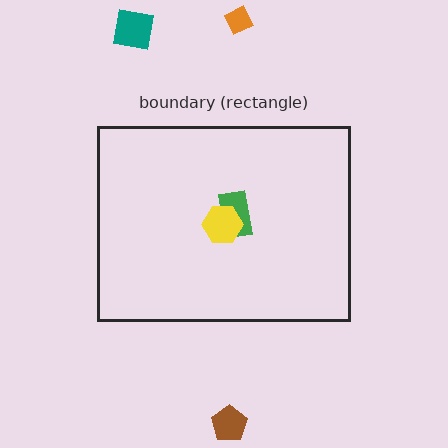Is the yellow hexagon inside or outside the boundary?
Inside.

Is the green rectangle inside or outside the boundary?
Inside.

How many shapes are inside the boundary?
2 inside, 3 outside.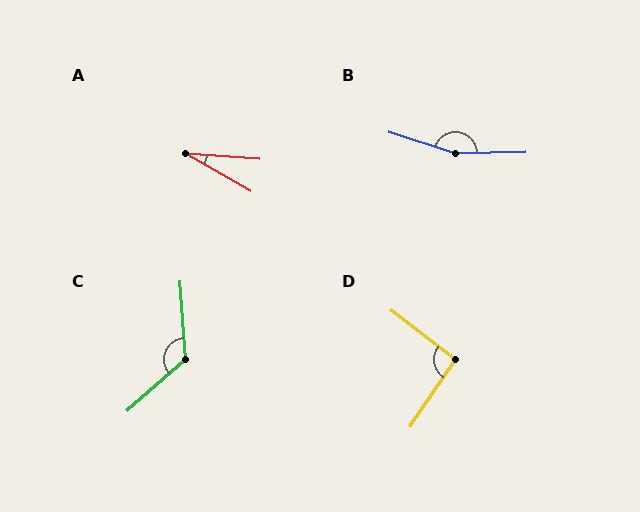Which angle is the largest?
B, at approximately 161 degrees.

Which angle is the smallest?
A, at approximately 25 degrees.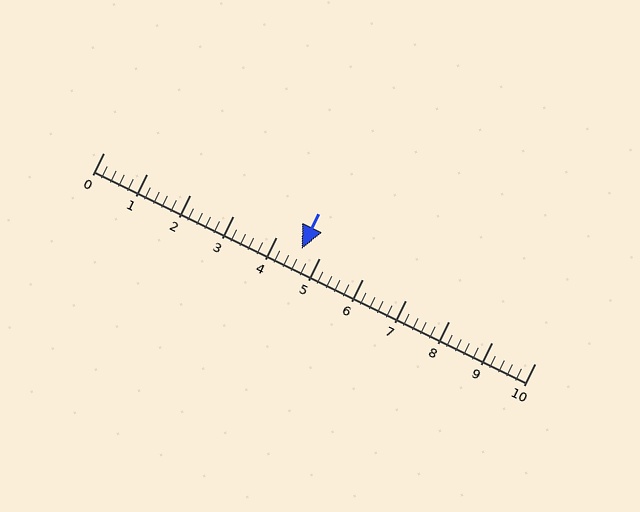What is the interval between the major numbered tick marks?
The major tick marks are spaced 1 units apart.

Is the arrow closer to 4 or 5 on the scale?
The arrow is closer to 5.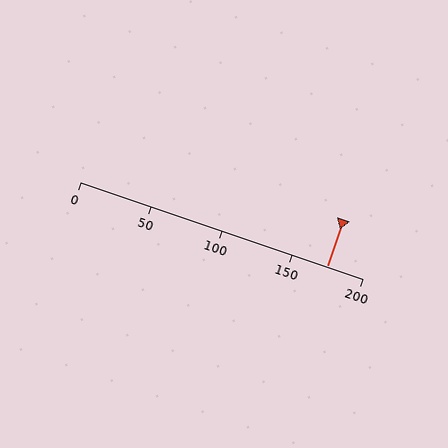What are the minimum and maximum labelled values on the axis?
The axis runs from 0 to 200.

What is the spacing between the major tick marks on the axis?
The major ticks are spaced 50 apart.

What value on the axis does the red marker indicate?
The marker indicates approximately 175.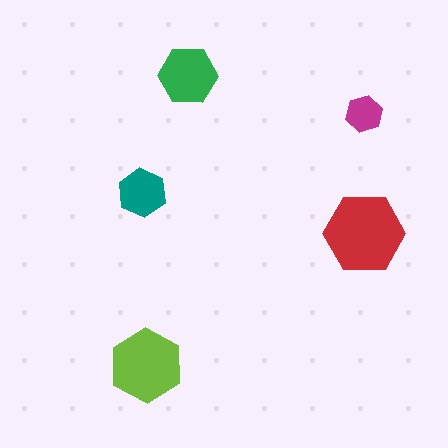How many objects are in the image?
There are 5 objects in the image.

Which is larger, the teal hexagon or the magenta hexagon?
The teal one.